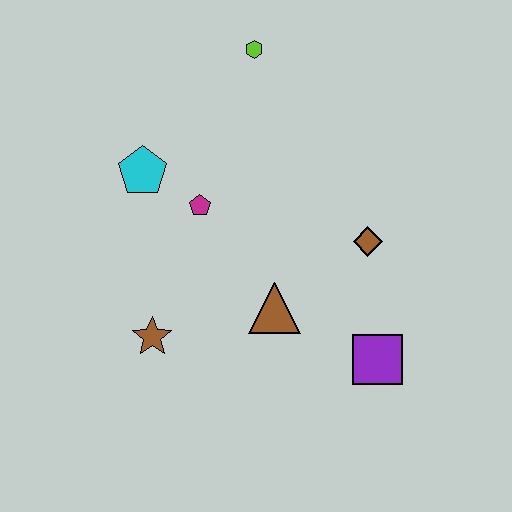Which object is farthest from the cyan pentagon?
The purple square is farthest from the cyan pentagon.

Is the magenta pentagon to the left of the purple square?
Yes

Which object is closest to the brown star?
The brown triangle is closest to the brown star.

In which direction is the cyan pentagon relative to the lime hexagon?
The cyan pentagon is below the lime hexagon.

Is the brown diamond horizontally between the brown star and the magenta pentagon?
No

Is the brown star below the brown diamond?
Yes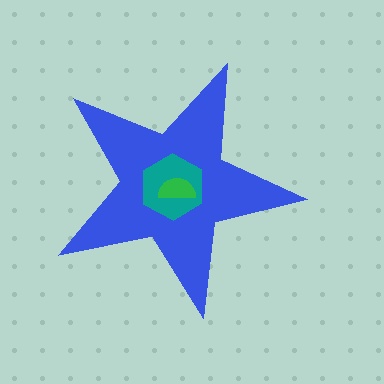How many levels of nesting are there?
3.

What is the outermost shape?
The blue star.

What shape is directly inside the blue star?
The teal hexagon.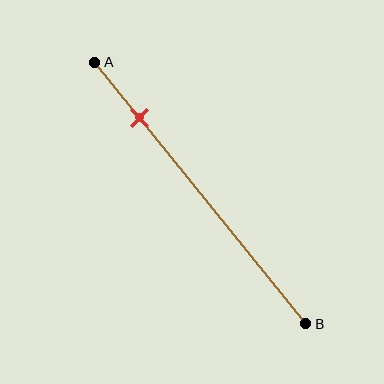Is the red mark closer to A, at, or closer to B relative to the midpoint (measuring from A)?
The red mark is closer to point A than the midpoint of segment AB.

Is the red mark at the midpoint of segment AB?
No, the mark is at about 20% from A, not at the 50% midpoint.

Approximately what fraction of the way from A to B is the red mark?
The red mark is approximately 20% of the way from A to B.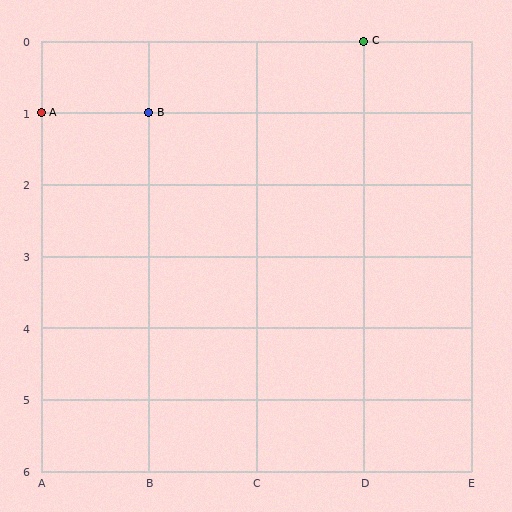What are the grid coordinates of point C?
Point C is at grid coordinates (D, 0).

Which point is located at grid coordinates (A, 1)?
Point A is at (A, 1).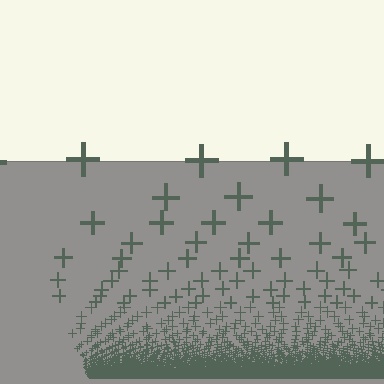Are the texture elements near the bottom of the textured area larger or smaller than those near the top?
Smaller. The gradient is inverted — elements near the bottom are smaller and denser.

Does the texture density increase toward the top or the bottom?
Density increases toward the bottom.